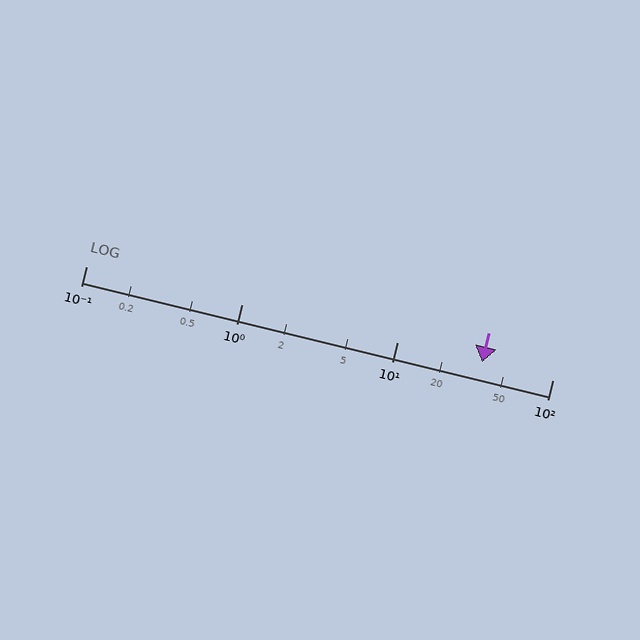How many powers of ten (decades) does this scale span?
The scale spans 3 decades, from 0.1 to 100.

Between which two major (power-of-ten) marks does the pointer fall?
The pointer is between 10 and 100.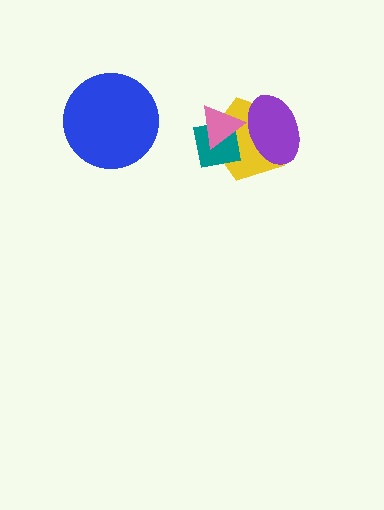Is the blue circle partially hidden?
No, no other shape covers it.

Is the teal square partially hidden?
Yes, it is partially covered by another shape.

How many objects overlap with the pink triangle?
3 objects overlap with the pink triangle.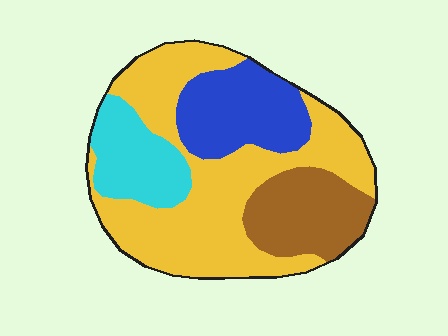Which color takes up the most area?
Yellow, at roughly 50%.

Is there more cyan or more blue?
Blue.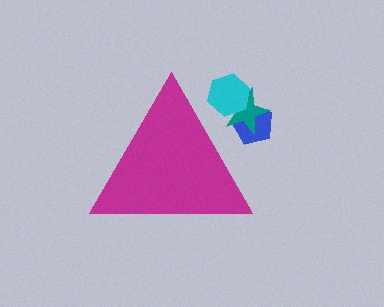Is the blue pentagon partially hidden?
Yes, the blue pentagon is partially hidden behind the magenta triangle.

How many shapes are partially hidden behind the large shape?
3 shapes are partially hidden.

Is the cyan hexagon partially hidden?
Yes, the cyan hexagon is partially hidden behind the magenta triangle.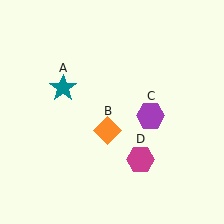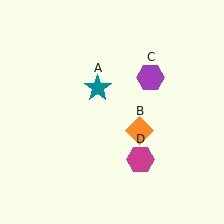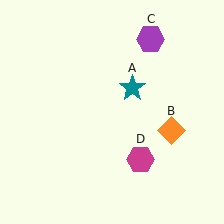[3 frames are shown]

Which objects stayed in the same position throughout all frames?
Magenta hexagon (object D) remained stationary.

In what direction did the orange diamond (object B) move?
The orange diamond (object B) moved right.